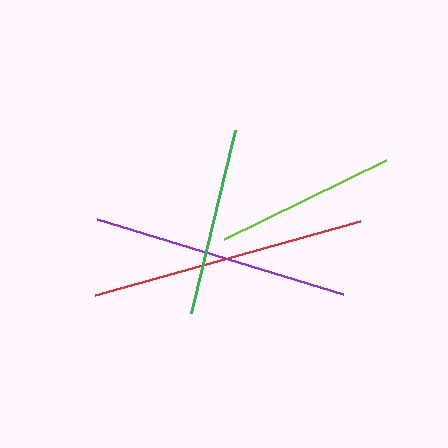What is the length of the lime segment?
The lime segment is approximately 180 pixels long.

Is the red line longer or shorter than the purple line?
The red line is longer than the purple line.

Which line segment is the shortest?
The lime line is the shortest at approximately 180 pixels.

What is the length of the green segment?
The green segment is approximately 188 pixels long.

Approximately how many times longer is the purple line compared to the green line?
The purple line is approximately 1.4 times the length of the green line.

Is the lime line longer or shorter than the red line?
The red line is longer than the lime line.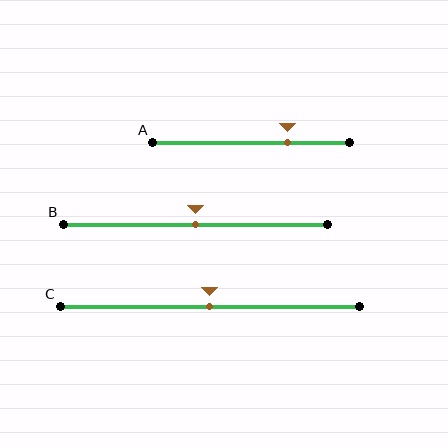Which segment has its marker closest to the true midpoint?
Segment B has its marker closest to the true midpoint.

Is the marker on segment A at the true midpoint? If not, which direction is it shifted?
No, the marker on segment A is shifted to the right by about 18% of the segment length.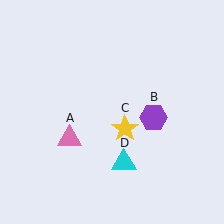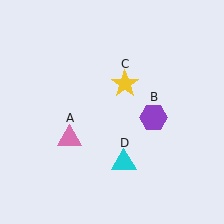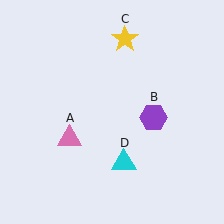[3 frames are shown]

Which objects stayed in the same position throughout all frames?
Pink triangle (object A) and purple hexagon (object B) and cyan triangle (object D) remained stationary.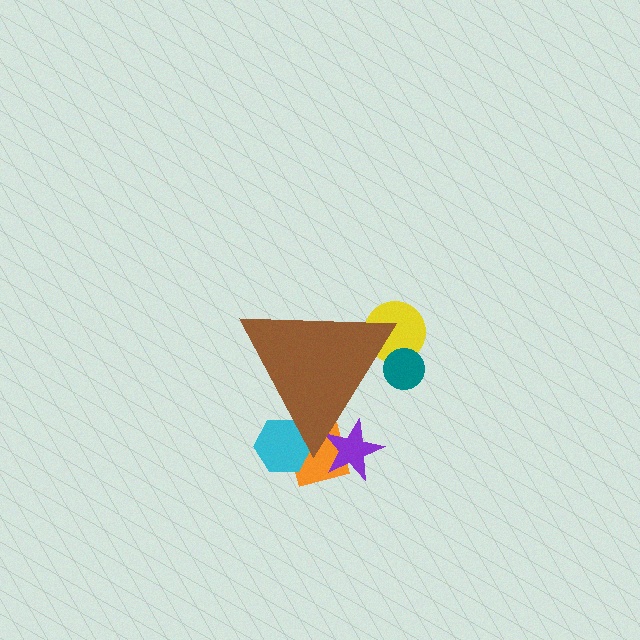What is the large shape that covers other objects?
A brown triangle.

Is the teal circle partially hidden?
Yes, the teal circle is partially hidden behind the brown triangle.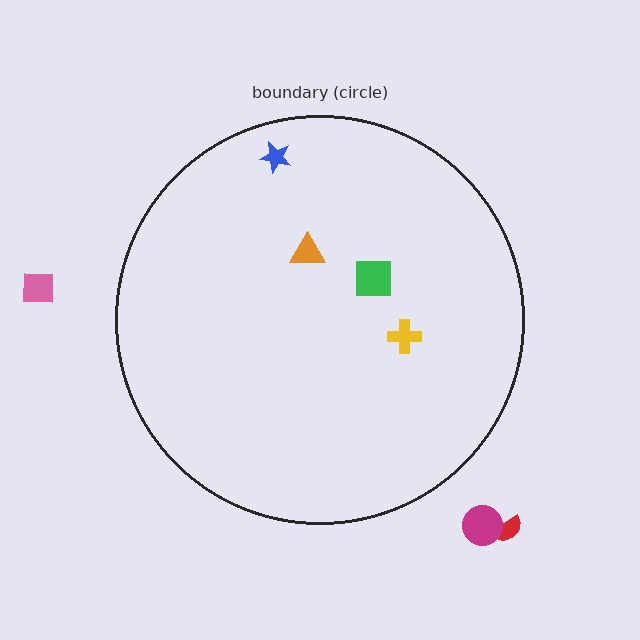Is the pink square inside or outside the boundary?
Outside.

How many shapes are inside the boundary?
4 inside, 3 outside.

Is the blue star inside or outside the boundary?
Inside.